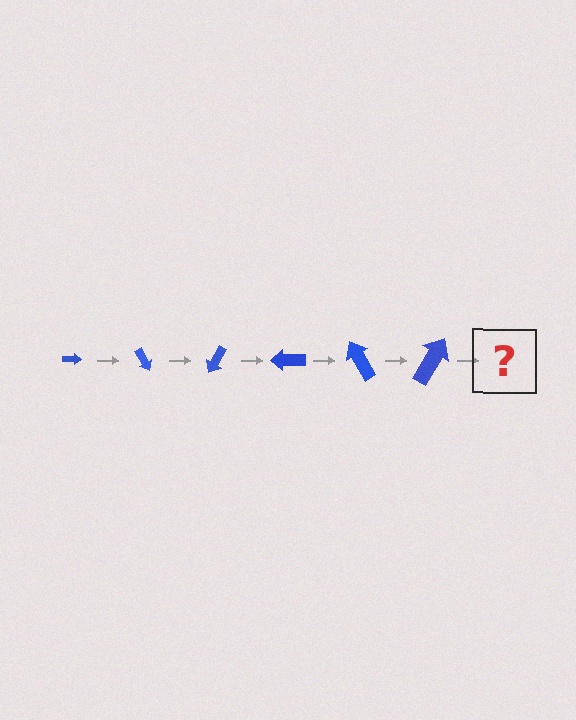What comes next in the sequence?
The next element should be an arrow, larger than the previous one and rotated 360 degrees from the start.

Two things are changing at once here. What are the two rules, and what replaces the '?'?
The two rules are that the arrow grows larger each step and it rotates 60 degrees each step. The '?' should be an arrow, larger than the previous one and rotated 360 degrees from the start.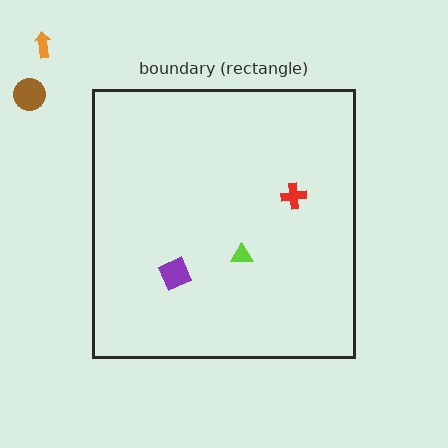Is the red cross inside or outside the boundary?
Inside.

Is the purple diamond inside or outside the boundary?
Inside.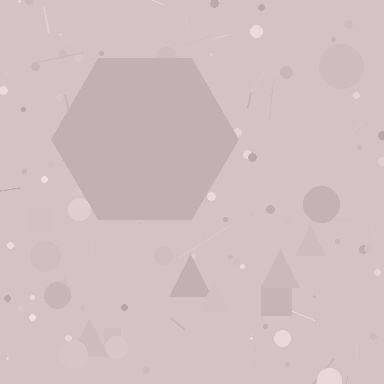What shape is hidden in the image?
A hexagon is hidden in the image.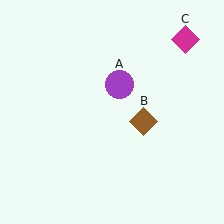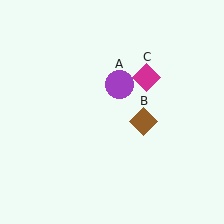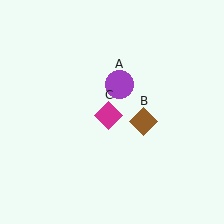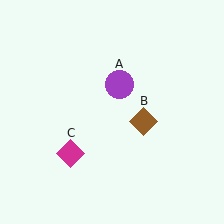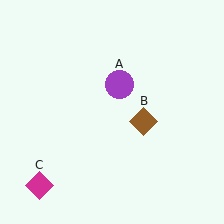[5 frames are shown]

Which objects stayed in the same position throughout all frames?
Purple circle (object A) and brown diamond (object B) remained stationary.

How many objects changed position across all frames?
1 object changed position: magenta diamond (object C).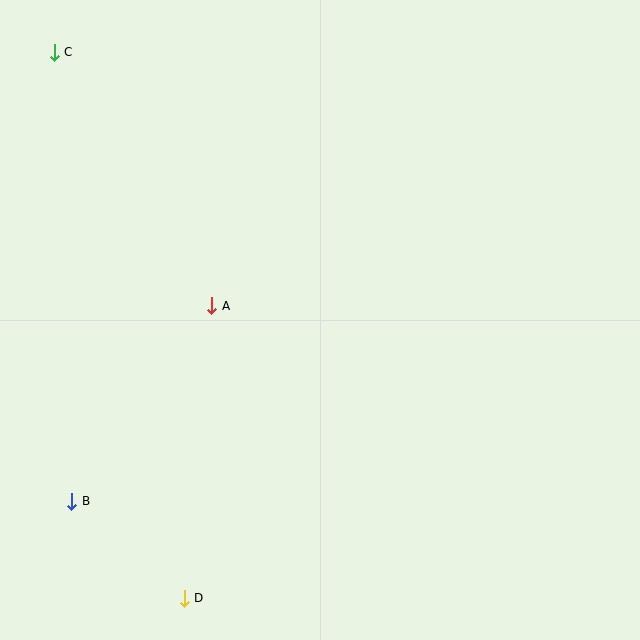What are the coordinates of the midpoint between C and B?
The midpoint between C and B is at (63, 277).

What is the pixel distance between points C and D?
The distance between C and D is 561 pixels.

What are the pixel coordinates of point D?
Point D is at (184, 598).